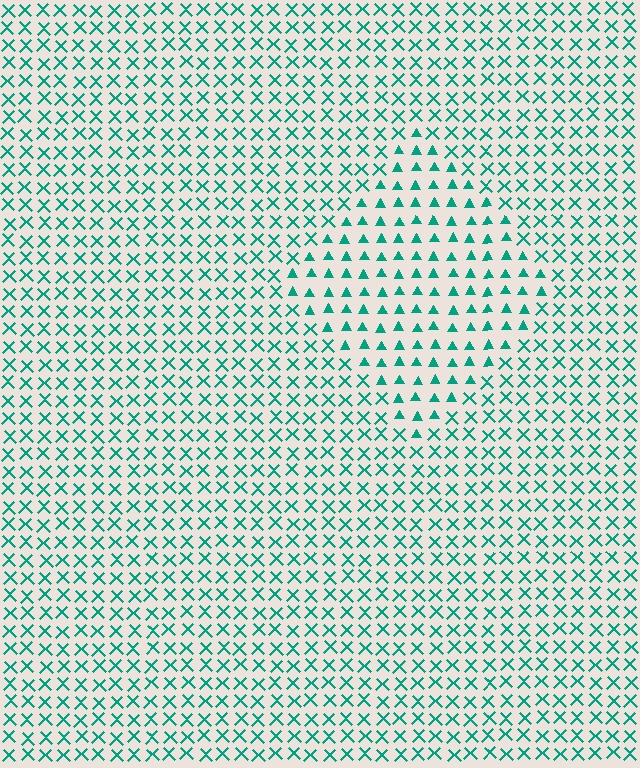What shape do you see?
I see a diamond.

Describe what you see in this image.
The image is filled with small teal elements arranged in a uniform grid. A diamond-shaped region contains triangles, while the surrounding area contains X marks. The boundary is defined purely by the change in element shape.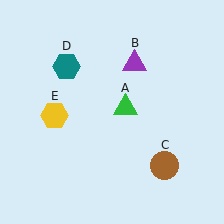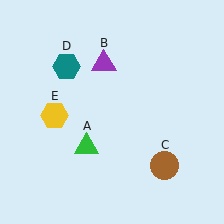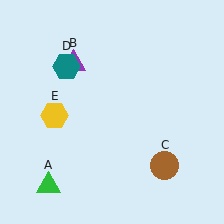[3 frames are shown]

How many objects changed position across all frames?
2 objects changed position: green triangle (object A), purple triangle (object B).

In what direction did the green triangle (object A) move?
The green triangle (object A) moved down and to the left.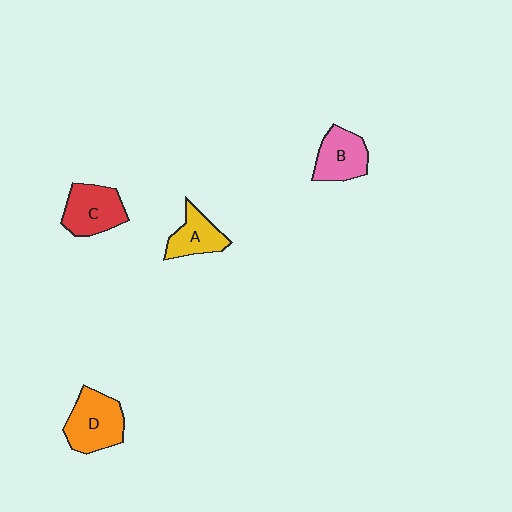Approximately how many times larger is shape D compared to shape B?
Approximately 1.2 times.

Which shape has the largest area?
Shape D (orange).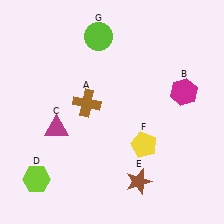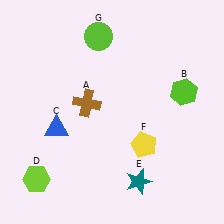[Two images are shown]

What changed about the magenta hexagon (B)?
In Image 1, B is magenta. In Image 2, it changed to lime.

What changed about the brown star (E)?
In Image 1, E is brown. In Image 2, it changed to teal.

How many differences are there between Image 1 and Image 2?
There are 3 differences between the two images.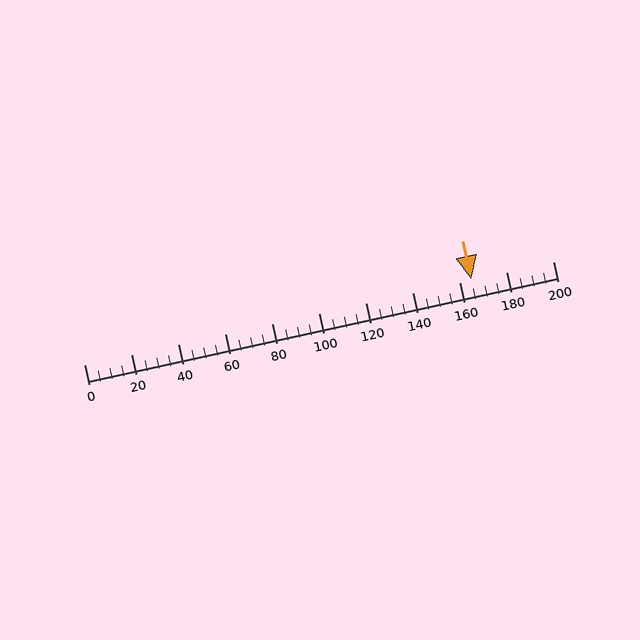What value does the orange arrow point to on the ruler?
The orange arrow points to approximately 165.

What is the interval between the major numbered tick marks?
The major tick marks are spaced 20 units apart.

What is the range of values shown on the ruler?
The ruler shows values from 0 to 200.